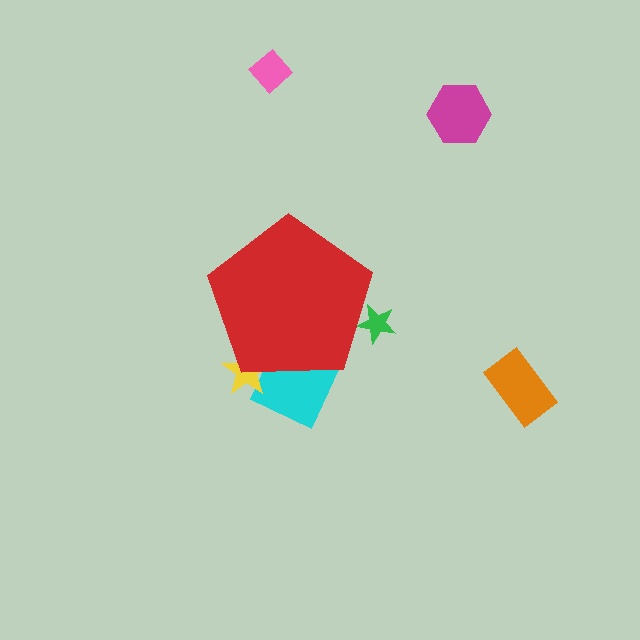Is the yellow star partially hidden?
Yes, the yellow star is partially hidden behind the red pentagon.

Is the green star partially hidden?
Yes, the green star is partially hidden behind the red pentagon.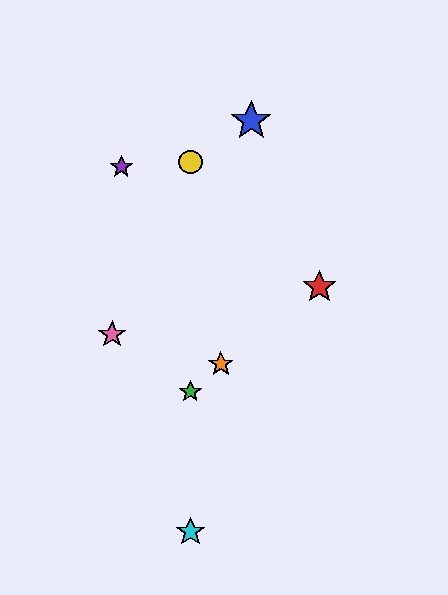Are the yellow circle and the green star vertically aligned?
Yes, both are at x≈190.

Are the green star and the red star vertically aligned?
No, the green star is at x≈190 and the red star is at x≈319.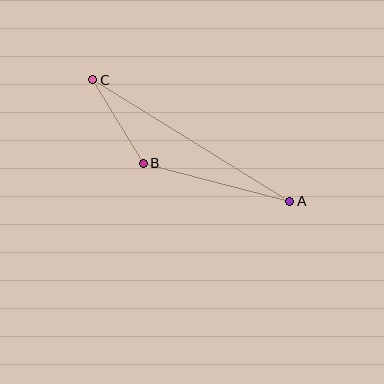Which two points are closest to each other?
Points B and C are closest to each other.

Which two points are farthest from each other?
Points A and C are farthest from each other.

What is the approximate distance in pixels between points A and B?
The distance between A and B is approximately 152 pixels.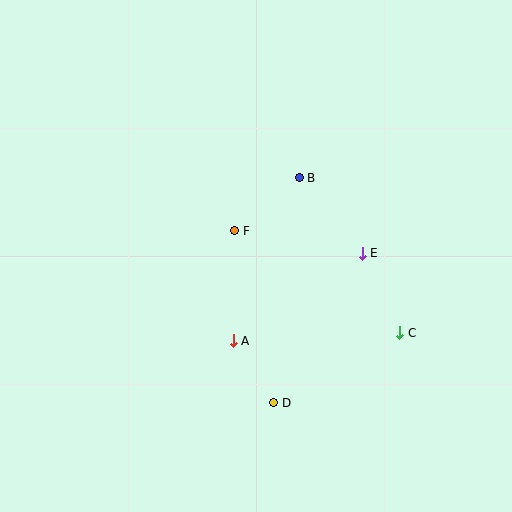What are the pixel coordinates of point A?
Point A is at (233, 341).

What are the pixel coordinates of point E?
Point E is at (362, 253).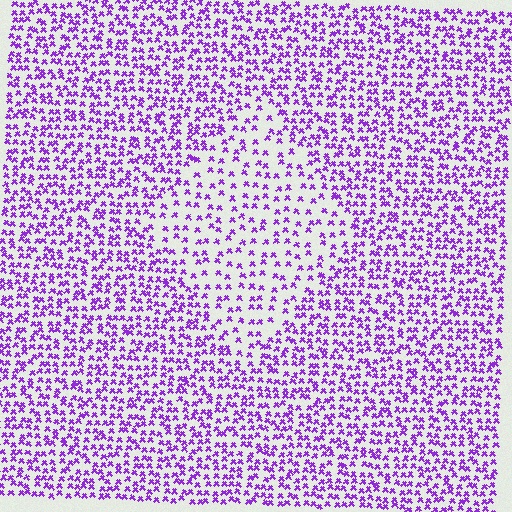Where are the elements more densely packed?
The elements are more densely packed outside the diamond boundary.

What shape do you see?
I see a diamond.